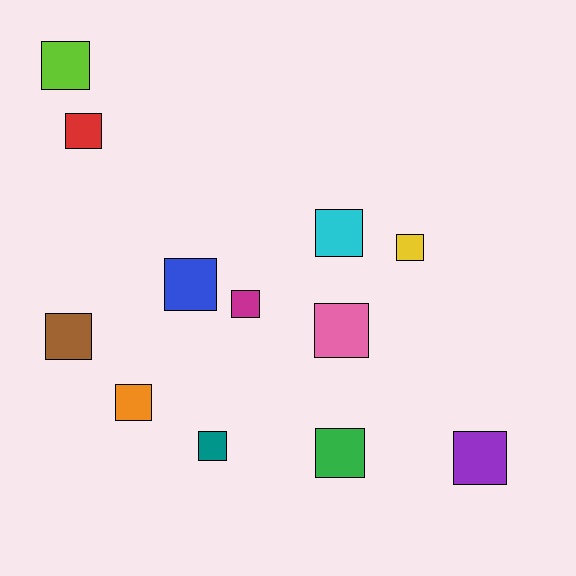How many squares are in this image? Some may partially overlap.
There are 12 squares.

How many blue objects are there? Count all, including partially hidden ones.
There is 1 blue object.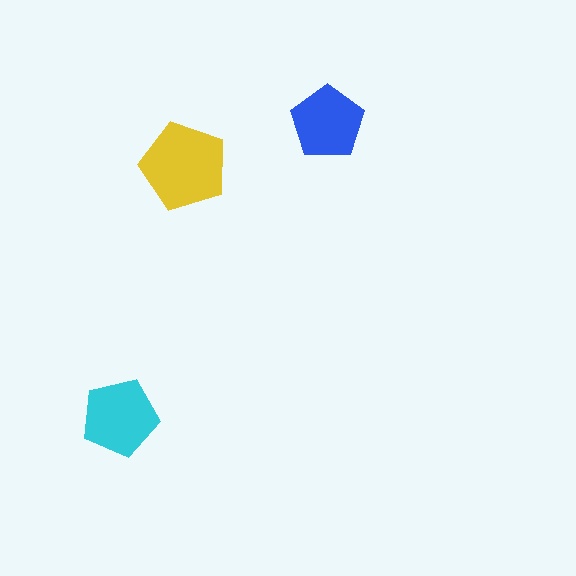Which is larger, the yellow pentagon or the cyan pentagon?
The yellow one.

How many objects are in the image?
There are 3 objects in the image.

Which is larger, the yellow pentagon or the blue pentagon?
The yellow one.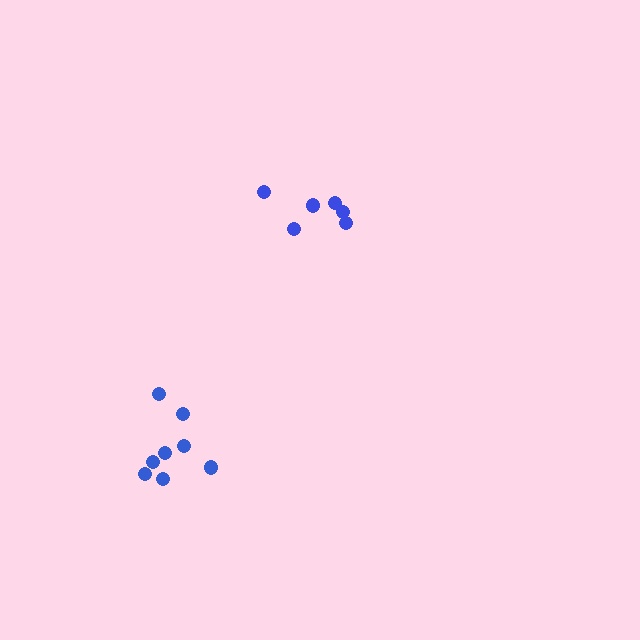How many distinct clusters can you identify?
There are 2 distinct clusters.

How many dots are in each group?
Group 1: 6 dots, Group 2: 8 dots (14 total).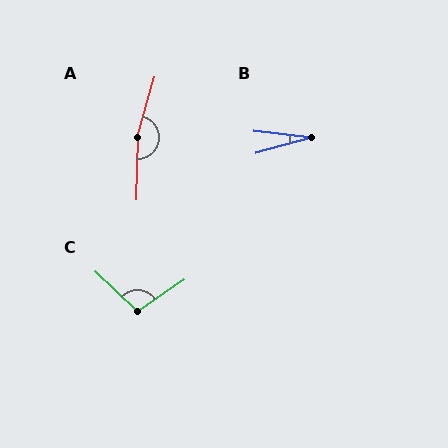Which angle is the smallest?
B, at approximately 22 degrees.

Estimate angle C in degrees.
Approximately 101 degrees.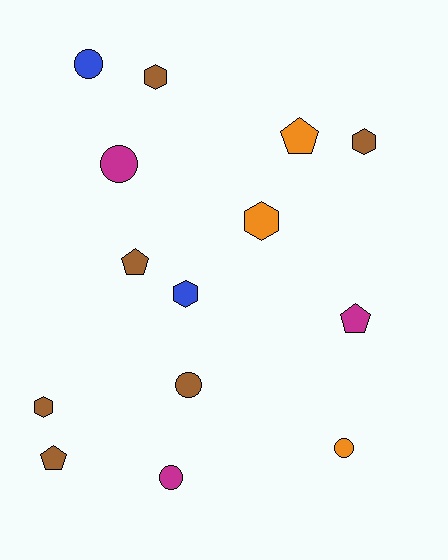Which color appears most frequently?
Brown, with 6 objects.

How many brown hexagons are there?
There are 3 brown hexagons.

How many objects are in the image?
There are 14 objects.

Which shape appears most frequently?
Hexagon, with 5 objects.